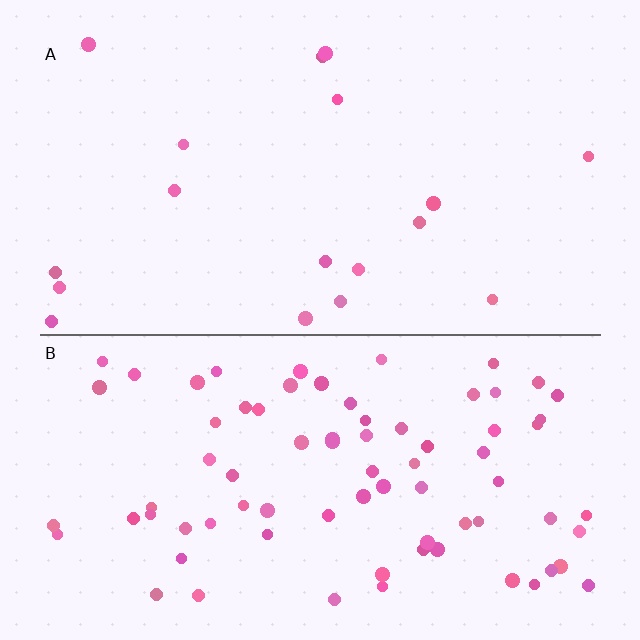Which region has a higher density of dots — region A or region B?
B (the bottom).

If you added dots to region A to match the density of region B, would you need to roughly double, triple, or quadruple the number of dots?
Approximately quadruple.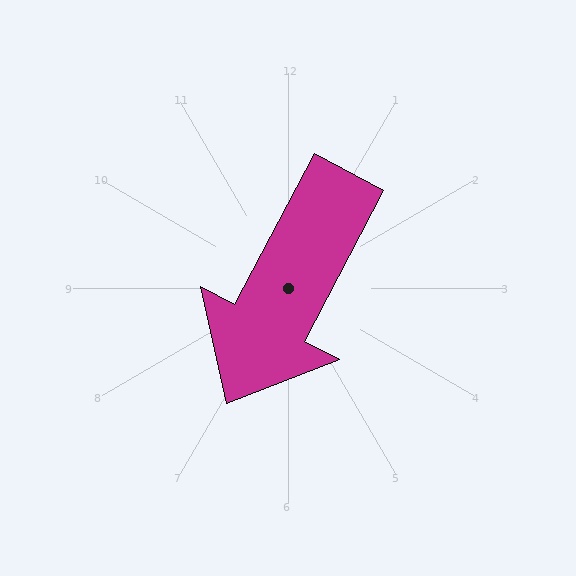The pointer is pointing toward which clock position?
Roughly 7 o'clock.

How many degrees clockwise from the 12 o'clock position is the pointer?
Approximately 208 degrees.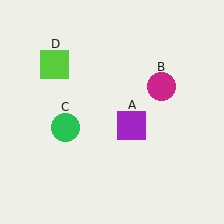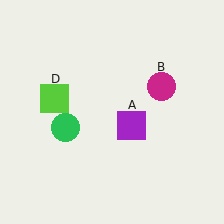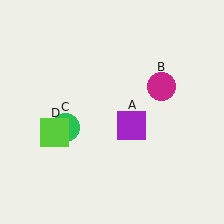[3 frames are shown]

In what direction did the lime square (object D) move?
The lime square (object D) moved down.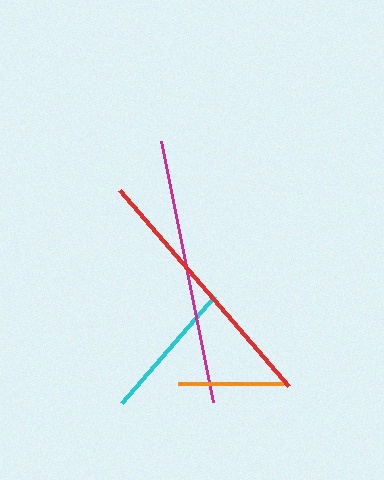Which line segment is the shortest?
The orange line is the shortest at approximately 105 pixels.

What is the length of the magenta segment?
The magenta segment is approximately 267 pixels long.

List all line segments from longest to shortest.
From longest to shortest: magenta, red, cyan, orange.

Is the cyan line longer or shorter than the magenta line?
The magenta line is longer than the cyan line.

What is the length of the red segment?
The red segment is approximately 259 pixels long.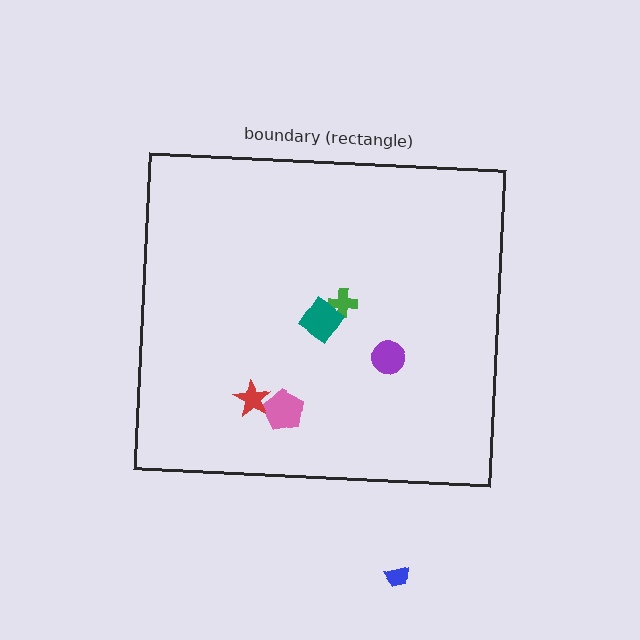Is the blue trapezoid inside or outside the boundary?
Outside.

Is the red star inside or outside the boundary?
Inside.